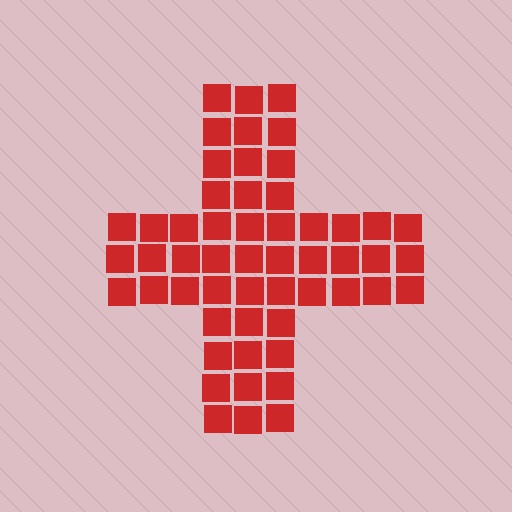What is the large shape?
The large shape is a cross.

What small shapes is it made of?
It is made of small squares.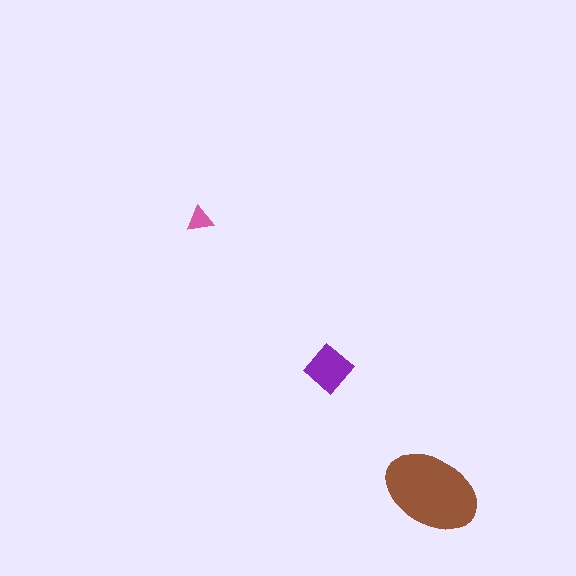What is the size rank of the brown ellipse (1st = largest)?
1st.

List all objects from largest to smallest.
The brown ellipse, the purple diamond, the pink triangle.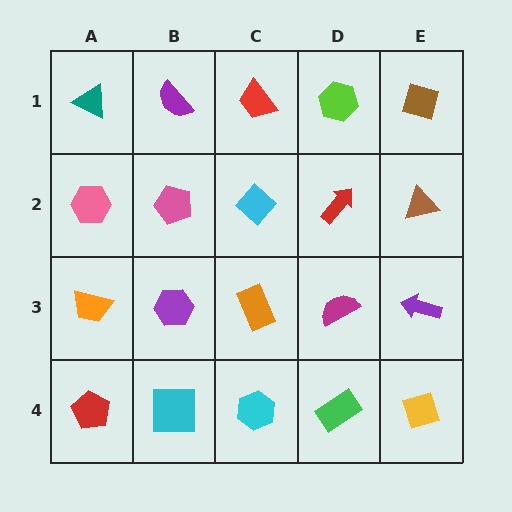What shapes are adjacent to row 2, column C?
A red trapezoid (row 1, column C), an orange rectangle (row 3, column C), a pink pentagon (row 2, column B), a red arrow (row 2, column D).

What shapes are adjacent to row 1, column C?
A cyan diamond (row 2, column C), a purple semicircle (row 1, column B), a lime hexagon (row 1, column D).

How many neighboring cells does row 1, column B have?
3.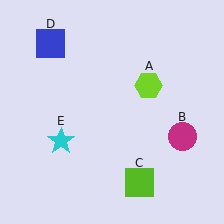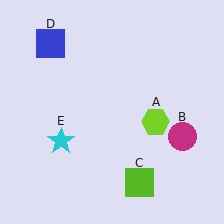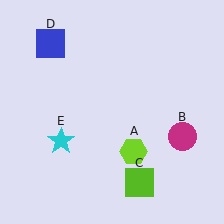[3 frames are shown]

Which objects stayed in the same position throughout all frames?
Magenta circle (object B) and lime square (object C) and blue square (object D) and cyan star (object E) remained stationary.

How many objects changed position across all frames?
1 object changed position: lime hexagon (object A).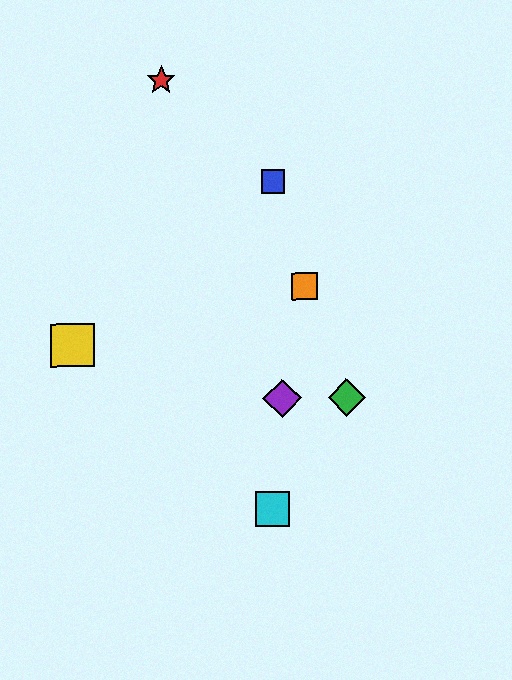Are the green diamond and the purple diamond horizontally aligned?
Yes, both are at y≈397.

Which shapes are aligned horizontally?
The green diamond, the purple diamond are aligned horizontally.